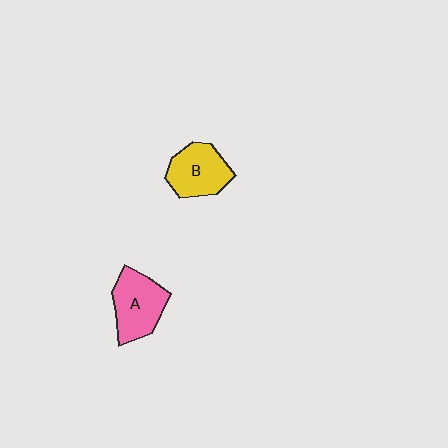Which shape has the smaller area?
Shape B (yellow).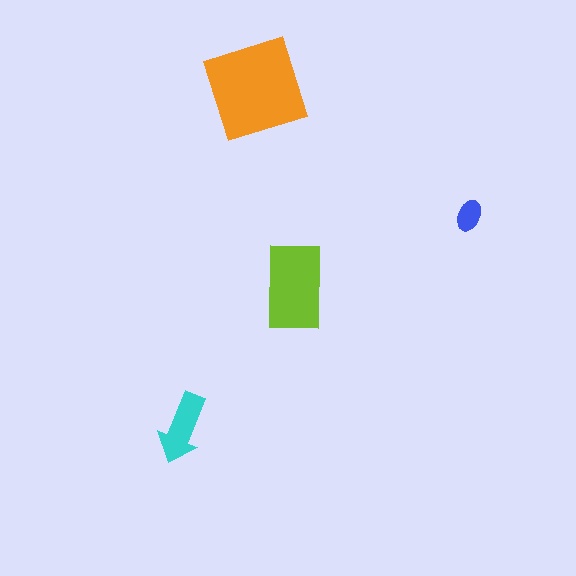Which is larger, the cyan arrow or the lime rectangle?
The lime rectangle.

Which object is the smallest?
The blue ellipse.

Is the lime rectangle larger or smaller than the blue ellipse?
Larger.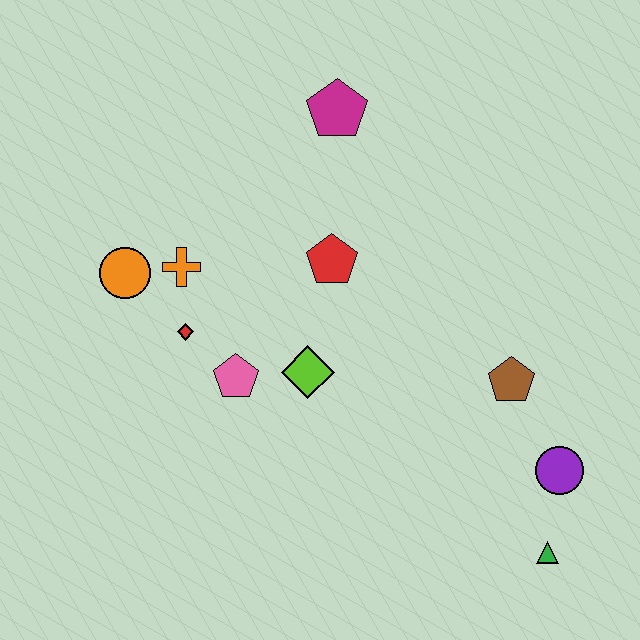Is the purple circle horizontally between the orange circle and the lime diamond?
No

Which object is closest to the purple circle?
The green triangle is closest to the purple circle.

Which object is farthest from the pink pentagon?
The green triangle is farthest from the pink pentagon.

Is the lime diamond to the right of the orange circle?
Yes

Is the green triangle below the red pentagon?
Yes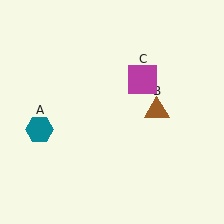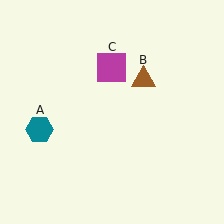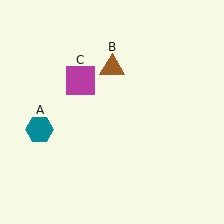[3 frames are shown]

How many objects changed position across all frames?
2 objects changed position: brown triangle (object B), magenta square (object C).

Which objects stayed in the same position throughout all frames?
Teal hexagon (object A) remained stationary.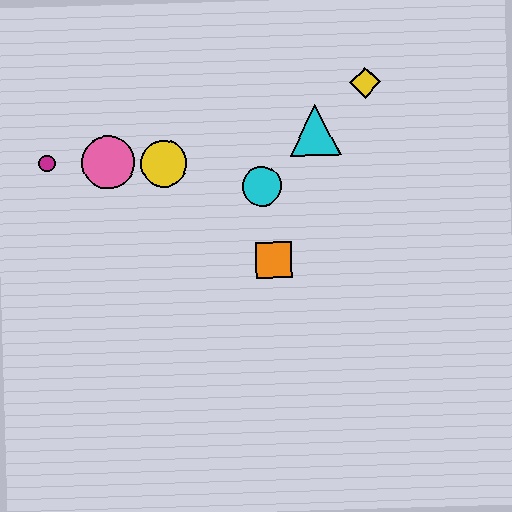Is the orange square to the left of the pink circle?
No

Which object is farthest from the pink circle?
The yellow diamond is farthest from the pink circle.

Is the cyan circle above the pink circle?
No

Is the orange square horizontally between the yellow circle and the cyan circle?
No